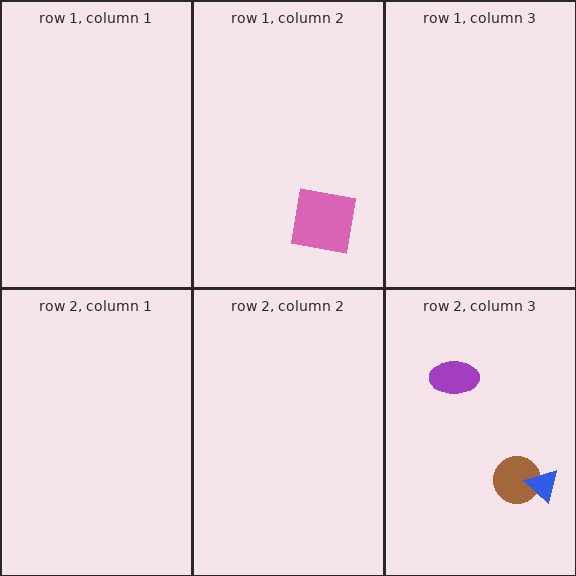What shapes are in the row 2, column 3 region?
The brown circle, the purple ellipse, the blue triangle.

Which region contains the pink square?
The row 1, column 2 region.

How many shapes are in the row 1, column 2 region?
1.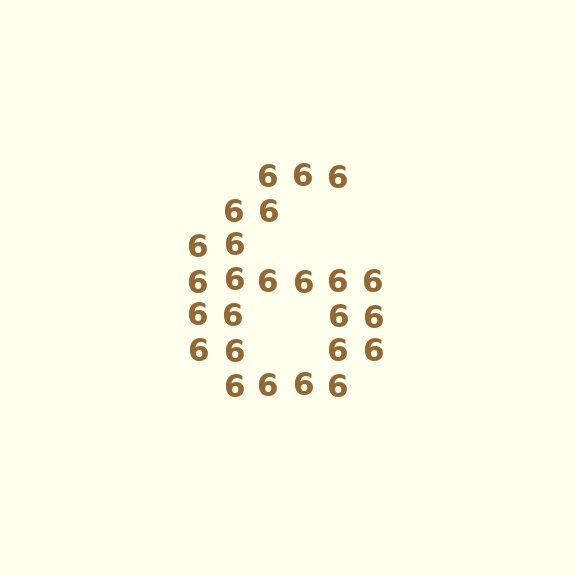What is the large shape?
The large shape is the digit 6.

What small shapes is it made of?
It is made of small digit 6's.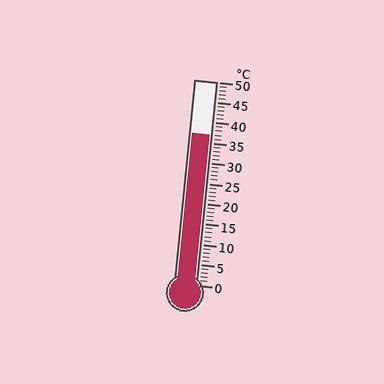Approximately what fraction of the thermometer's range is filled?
The thermometer is filled to approximately 75% of its range.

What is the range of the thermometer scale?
The thermometer scale ranges from 0°C to 50°C.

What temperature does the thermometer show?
The thermometer shows approximately 37°C.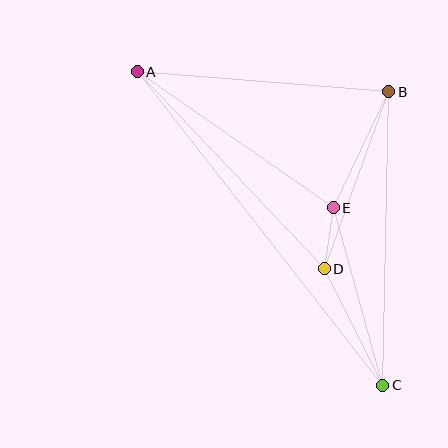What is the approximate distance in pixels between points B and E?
The distance between B and E is approximately 129 pixels.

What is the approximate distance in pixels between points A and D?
The distance between A and D is approximately 271 pixels.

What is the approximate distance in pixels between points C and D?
The distance between C and D is approximately 131 pixels.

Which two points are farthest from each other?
Points A and C are farthest from each other.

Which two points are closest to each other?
Points D and E are closest to each other.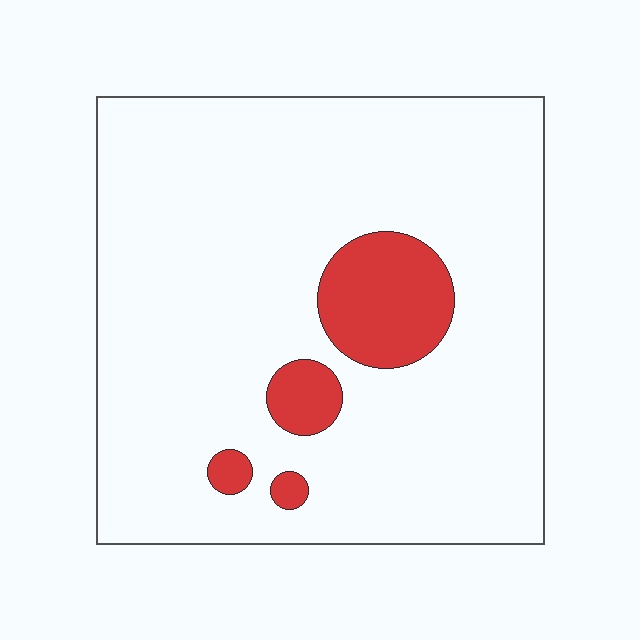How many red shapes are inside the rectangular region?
4.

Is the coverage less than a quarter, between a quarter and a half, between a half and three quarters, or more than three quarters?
Less than a quarter.